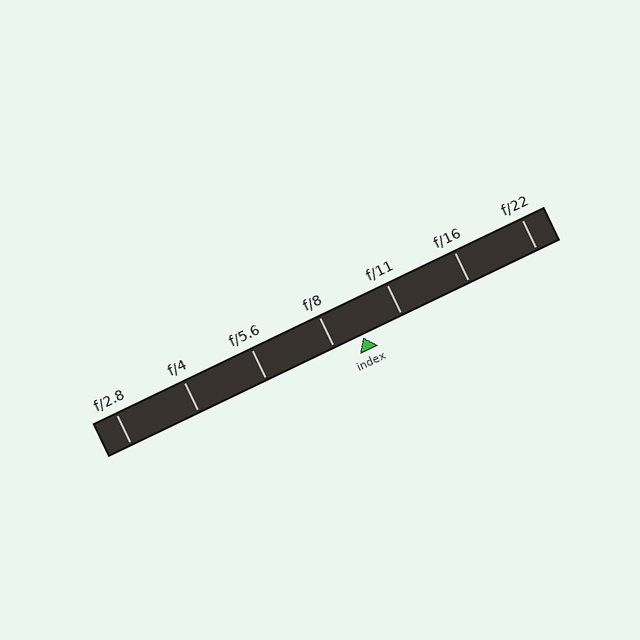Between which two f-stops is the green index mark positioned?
The index mark is between f/8 and f/11.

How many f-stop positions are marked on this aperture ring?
There are 7 f-stop positions marked.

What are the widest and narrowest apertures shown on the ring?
The widest aperture shown is f/2.8 and the narrowest is f/22.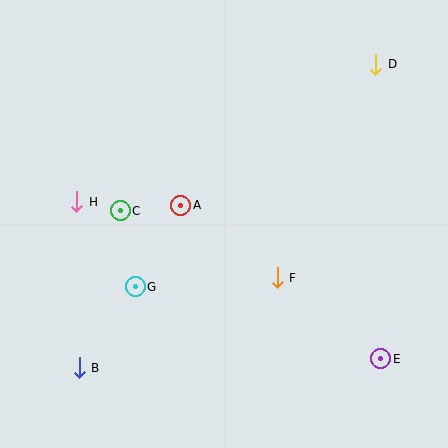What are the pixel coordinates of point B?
Point B is at (79, 368).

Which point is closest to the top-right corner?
Point D is closest to the top-right corner.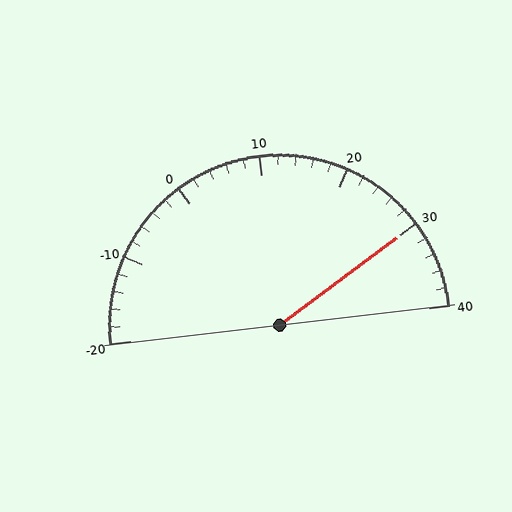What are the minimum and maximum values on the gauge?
The gauge ranges from -20 to 40.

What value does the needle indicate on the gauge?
The needle indicates approximately 30.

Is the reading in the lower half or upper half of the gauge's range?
The reading is in the upper half of the range (-20 to 40).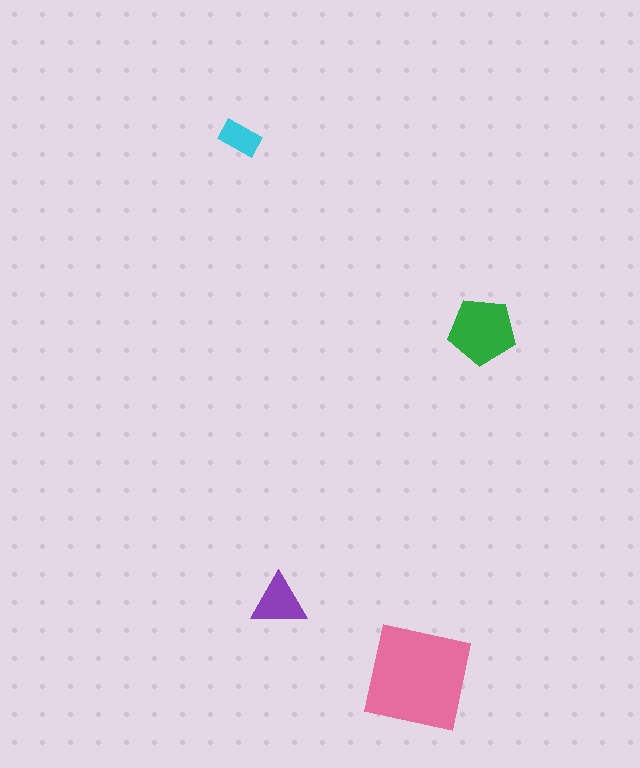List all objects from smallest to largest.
The cyan rectangle, the purple triangle, the green pentagon, the pink square.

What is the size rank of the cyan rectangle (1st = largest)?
4th.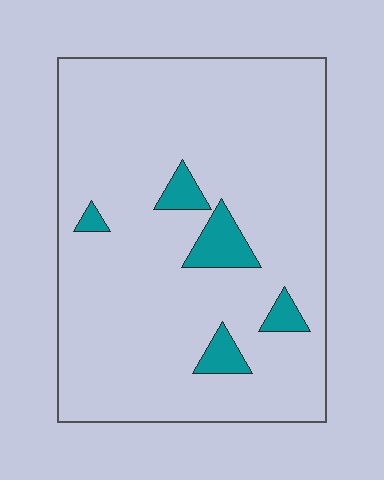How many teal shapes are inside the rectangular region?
5.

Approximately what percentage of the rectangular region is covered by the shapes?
Approximately 10%.